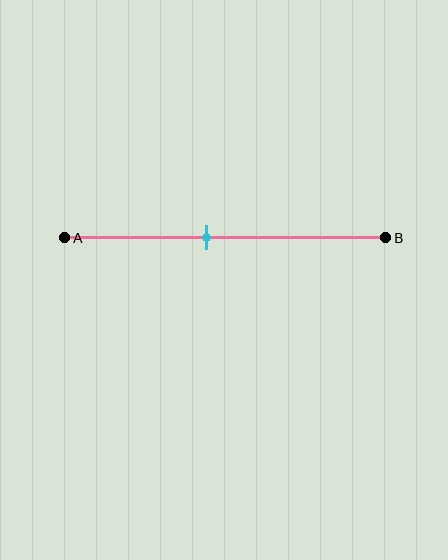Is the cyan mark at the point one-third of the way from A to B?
No, the mark is at about 45% from A, not at the 33% one-third point.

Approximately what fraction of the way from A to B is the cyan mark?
The cyan mark is approximately 45% of the way from A to B.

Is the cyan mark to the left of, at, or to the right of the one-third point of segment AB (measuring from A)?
The cyan mark is to the right of the one-third point of segment AB.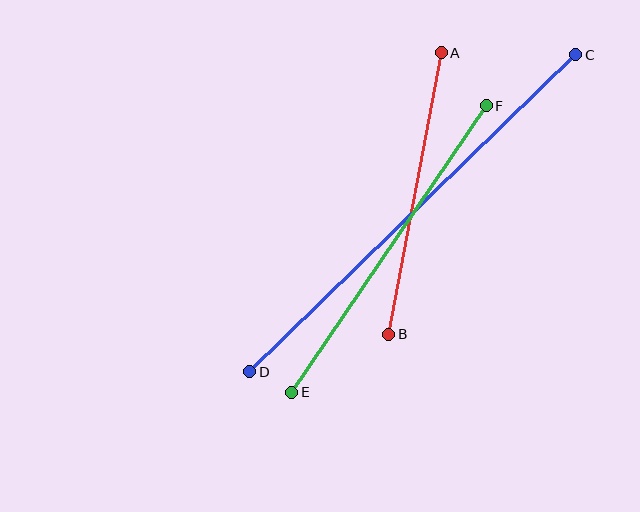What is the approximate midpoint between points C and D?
The midpoint is at approximately (413, 213) pixels.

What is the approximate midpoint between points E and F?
The midpoint is at approximately (389, 249) pixels.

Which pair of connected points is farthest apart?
Points C and D are farthest apart.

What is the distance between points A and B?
The distance is approximately 287 pixels.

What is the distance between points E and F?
The distance is approximately 347 pixels.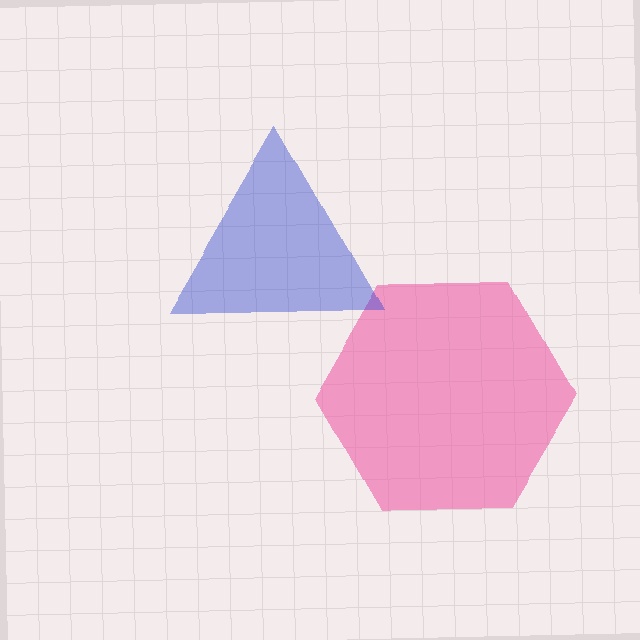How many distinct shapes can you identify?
There are 2 distinct shapes: a pink hexagon, a blue triangle.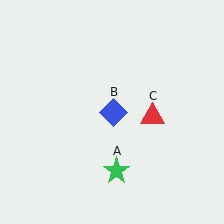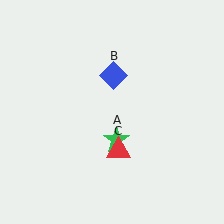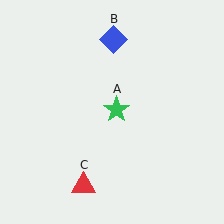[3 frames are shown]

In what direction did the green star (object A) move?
The green star (object A) moved up.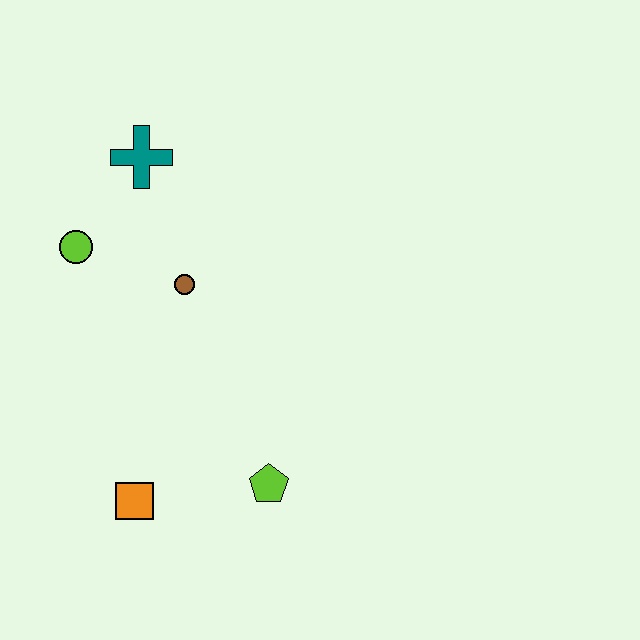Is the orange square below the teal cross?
Yes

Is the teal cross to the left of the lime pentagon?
Yes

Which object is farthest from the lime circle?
The lime pentagon is farthest from the lime circle.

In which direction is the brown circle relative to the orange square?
The brown circle is above the orange square.